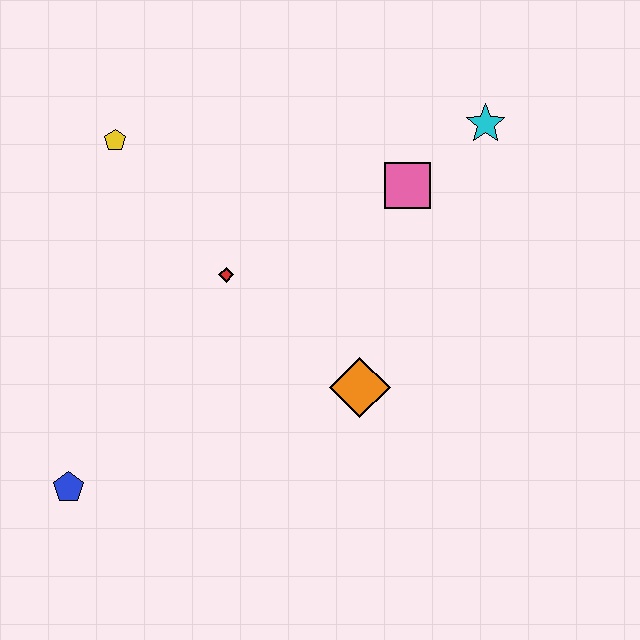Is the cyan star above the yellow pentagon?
Yes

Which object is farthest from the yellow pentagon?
The cyan star is farthest from the yellow pentagon.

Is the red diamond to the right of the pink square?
No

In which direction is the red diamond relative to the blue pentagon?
The red diamond is above the blue pentagon.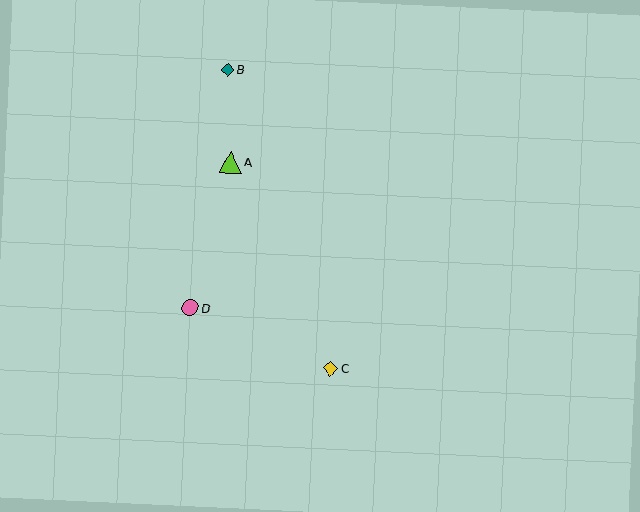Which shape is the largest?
The lime triangle (labeled A) is the largest.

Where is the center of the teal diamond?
The center of the teal diamond is at (228, 70).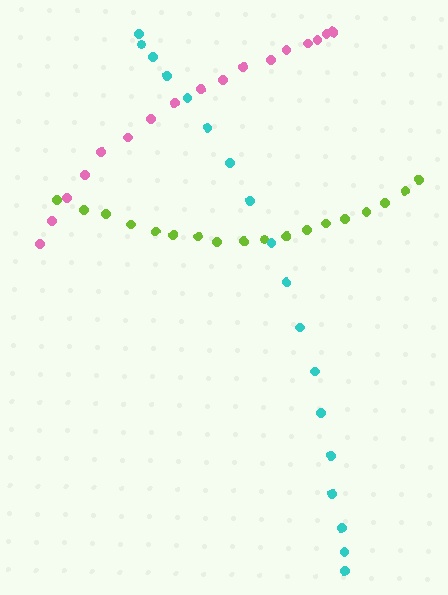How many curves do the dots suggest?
There are 3 distinct paths.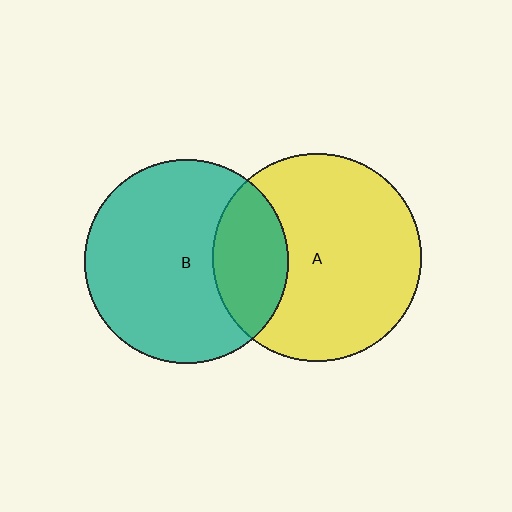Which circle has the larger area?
Circle A (yellow).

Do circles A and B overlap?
Yes.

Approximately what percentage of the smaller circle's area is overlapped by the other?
Approximately 25%.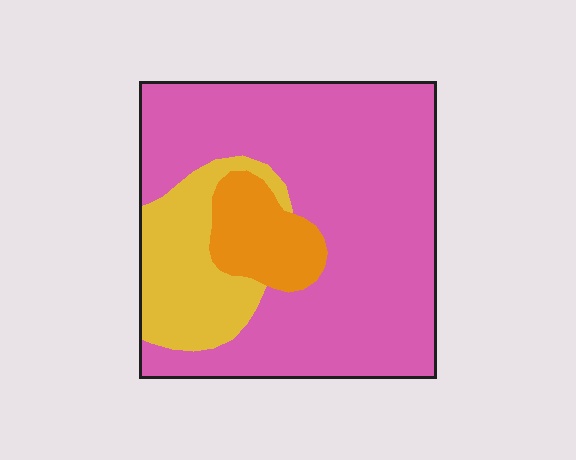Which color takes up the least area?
Orange, at roughly 10%.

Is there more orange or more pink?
Pink.